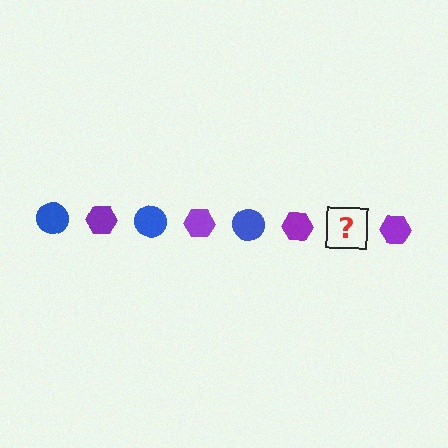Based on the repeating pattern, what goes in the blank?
The blank should be a blue circle.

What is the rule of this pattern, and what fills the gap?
The rule is that the pattern alternates between blue circle and purple hexagon. The gap should be filled with a blue circle.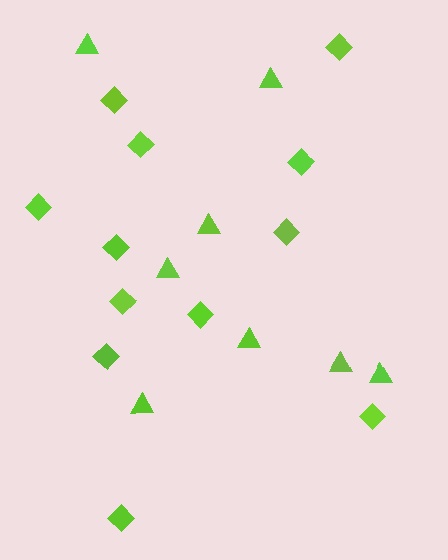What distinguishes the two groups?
There are 2 groups: one group of diamonds (12) and one group of triangles (8).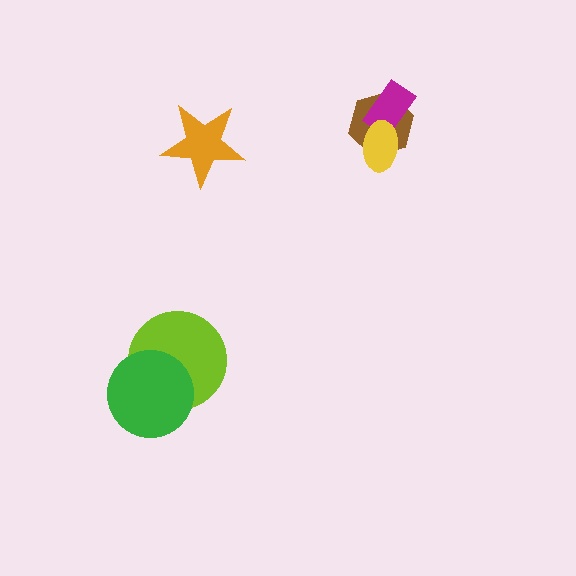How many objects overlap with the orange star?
0 objects overlap with the orange star.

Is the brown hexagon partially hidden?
Yes, it is partially covered by another shape.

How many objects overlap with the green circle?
1 object overlaps with the green circle.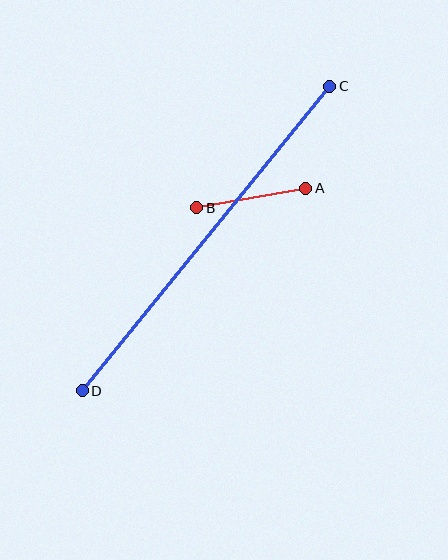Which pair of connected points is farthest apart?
Points C and D are farthest apart.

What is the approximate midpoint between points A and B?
The midpoint is at approximately (251, 198) pixels.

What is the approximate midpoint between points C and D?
The midpoint is at approximately (206, 239) pixels.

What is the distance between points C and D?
The distance is approximately 392 pixels.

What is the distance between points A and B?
The distance is approximately 111 pixels.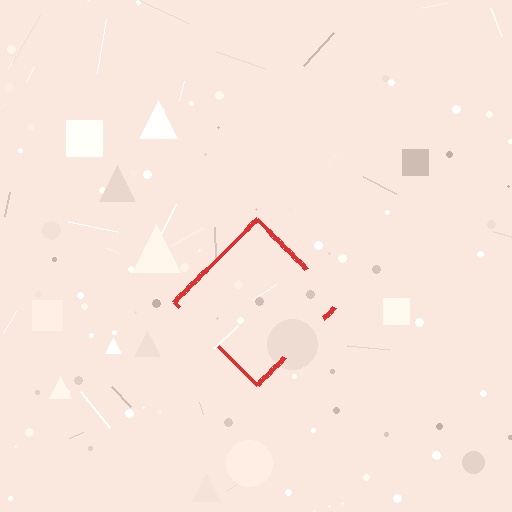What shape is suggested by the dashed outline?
The dashed outline suggests a diamond.